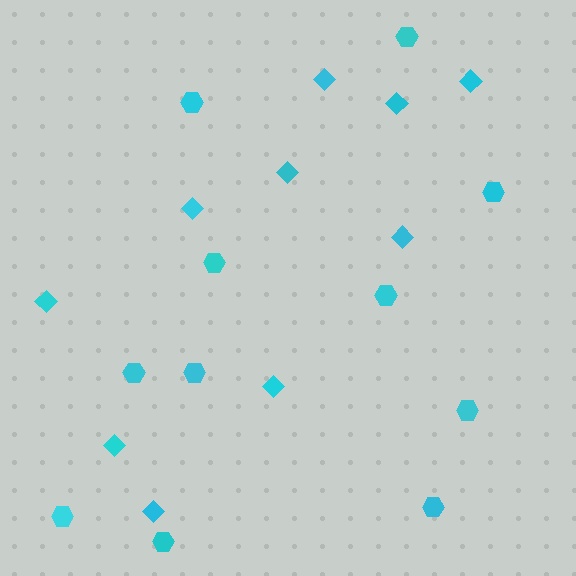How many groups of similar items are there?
There are 2 groups: one group of diamonds (10) and one group of hexagons (11).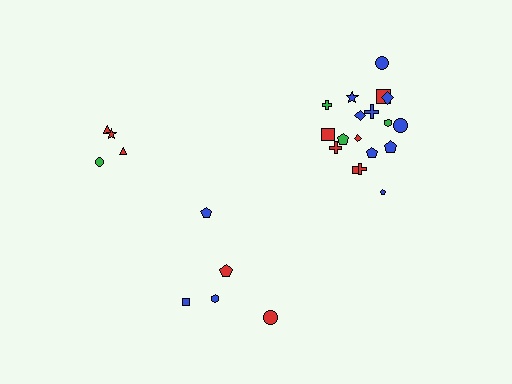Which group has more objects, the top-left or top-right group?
The top-right group.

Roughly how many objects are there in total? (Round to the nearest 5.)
Roughly 25 objects in total.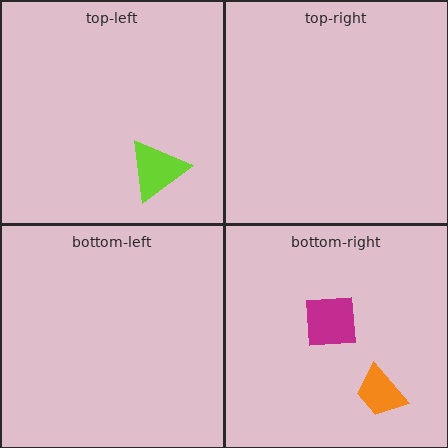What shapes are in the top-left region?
The lime triangle.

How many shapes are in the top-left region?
1.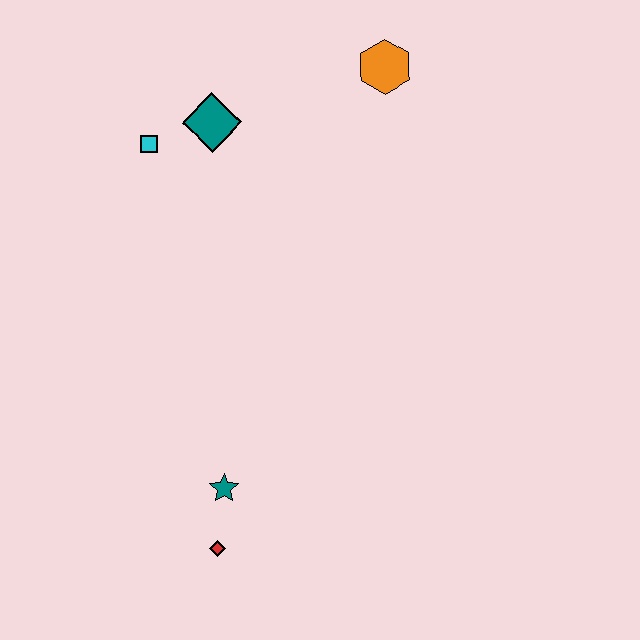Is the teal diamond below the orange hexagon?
Yes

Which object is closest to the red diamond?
The teal star is closest to the red diamond.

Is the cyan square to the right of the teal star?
No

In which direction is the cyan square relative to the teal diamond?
The cyan square is to the left of the teal diamond.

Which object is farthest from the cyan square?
The red diamond is farthest from the cyan square.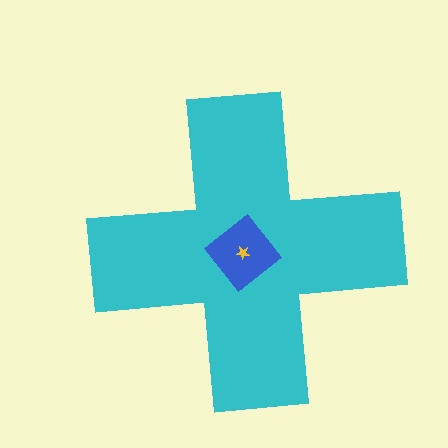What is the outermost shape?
The cyan cross.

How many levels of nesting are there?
3.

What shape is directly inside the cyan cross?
The blue diamond.